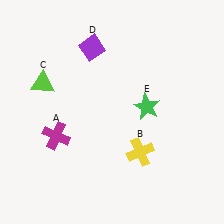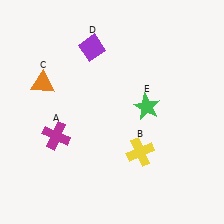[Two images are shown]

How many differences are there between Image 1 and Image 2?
There is 1 difference between the two images.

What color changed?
The triangle (C) changed from lime in Image 1 to orange in Image 2.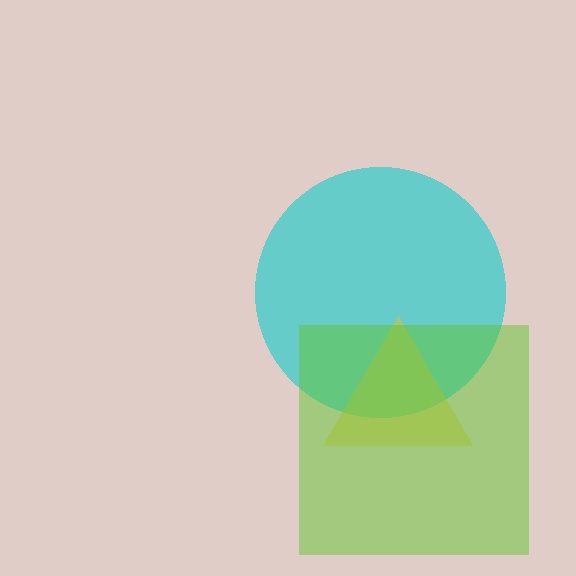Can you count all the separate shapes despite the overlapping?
Yes, there are 3 separate shapes.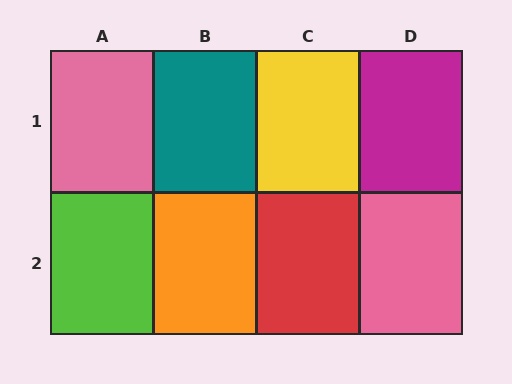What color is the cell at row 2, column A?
Lime.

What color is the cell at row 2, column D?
Pink.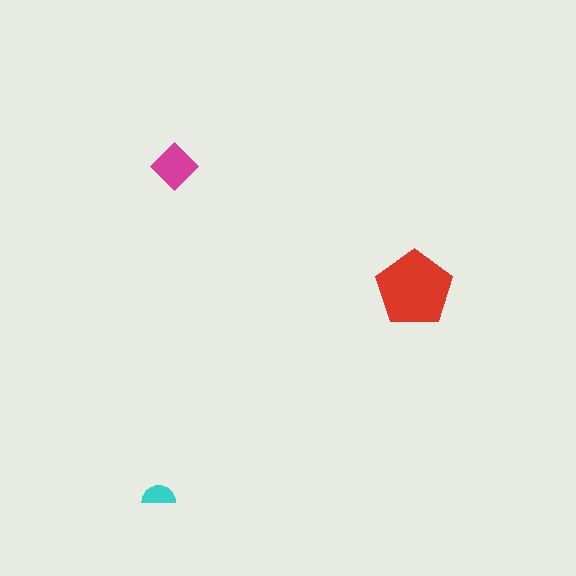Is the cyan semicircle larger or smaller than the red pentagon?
Smaller.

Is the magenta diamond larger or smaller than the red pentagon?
Smaller.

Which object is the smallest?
The cyan semicircle.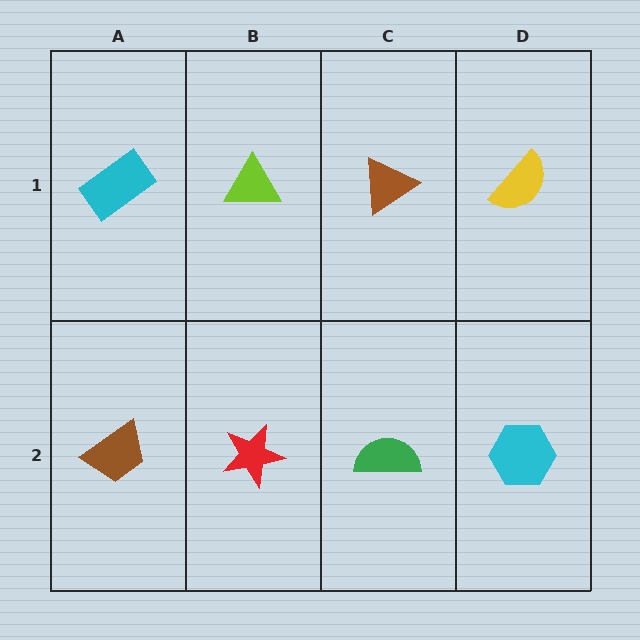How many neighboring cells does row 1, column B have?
3.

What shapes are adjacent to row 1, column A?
A brown trapezoid (row 2, column A), a lime triangle (row 1, column B).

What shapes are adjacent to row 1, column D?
A cyan hexagon (row 2, column D), a brown triangle (row 1, column C).